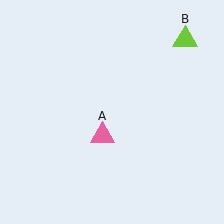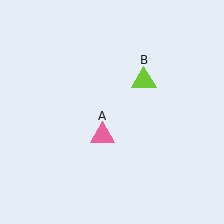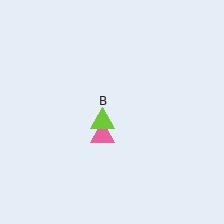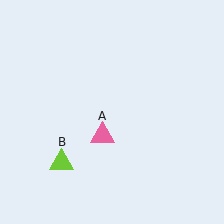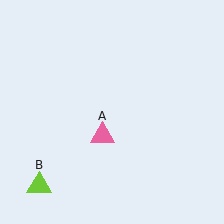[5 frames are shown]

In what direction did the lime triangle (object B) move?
The lime triangle (object B) moved down and to the left.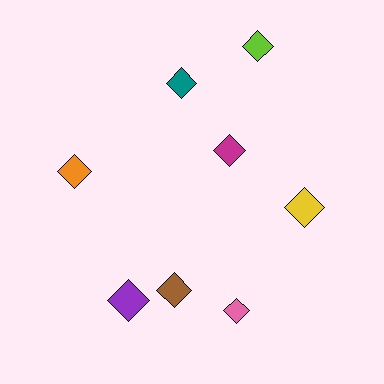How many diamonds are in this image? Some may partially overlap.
There are 8 diamonds.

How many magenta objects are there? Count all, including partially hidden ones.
There is 1 magenta object.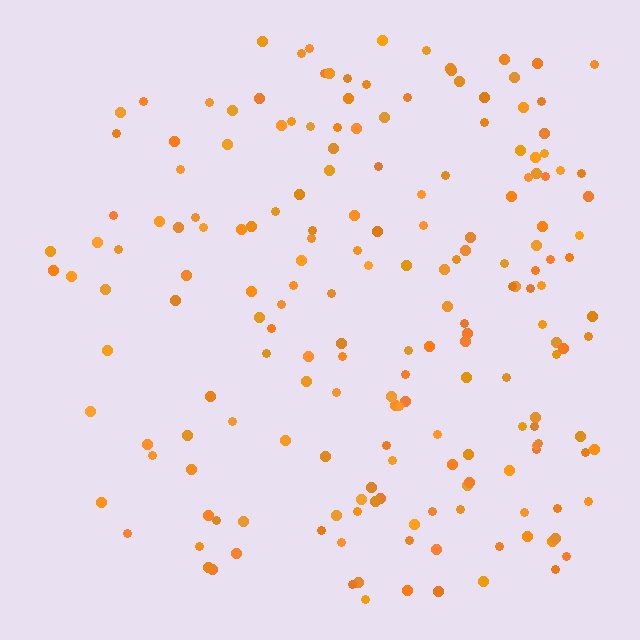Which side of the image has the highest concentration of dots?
The right.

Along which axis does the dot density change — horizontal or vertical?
Horizontal.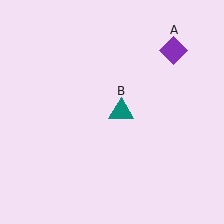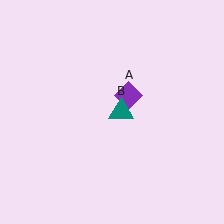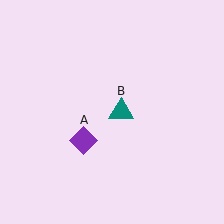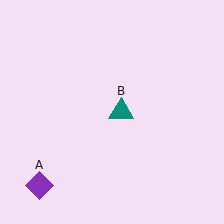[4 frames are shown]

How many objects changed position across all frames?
1 object changed position: purple diamond (object A).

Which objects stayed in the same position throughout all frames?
Teal triangle (object B) remained stationary.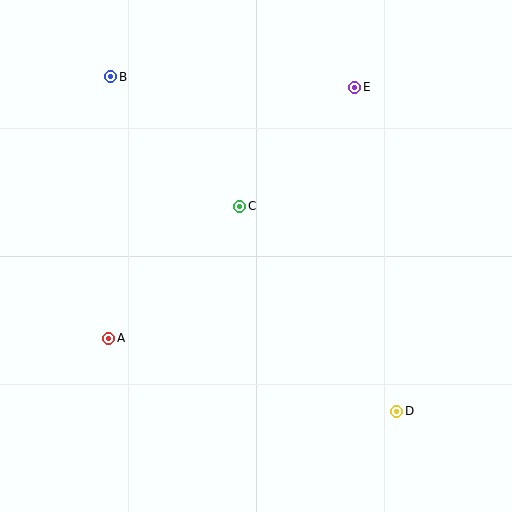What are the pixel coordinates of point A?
Point A is at (109, 338).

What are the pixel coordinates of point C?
Point C is at (240, 206).